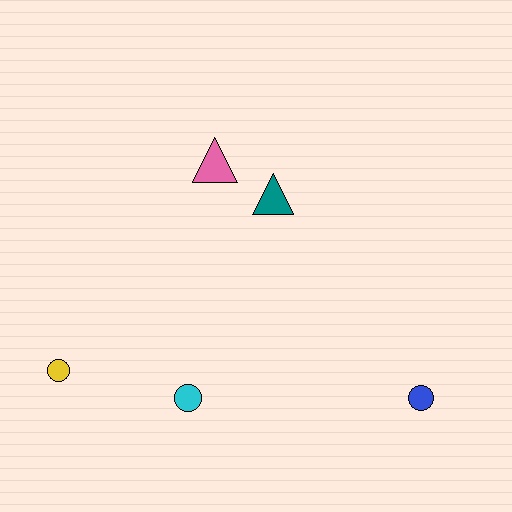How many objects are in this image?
There are 5 objects.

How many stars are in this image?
There are no stars.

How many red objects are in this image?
There are no red objects.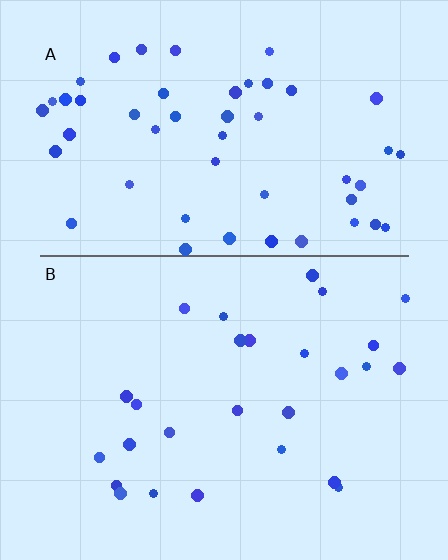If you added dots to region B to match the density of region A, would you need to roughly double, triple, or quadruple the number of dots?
Approximately double.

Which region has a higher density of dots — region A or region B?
A (the top).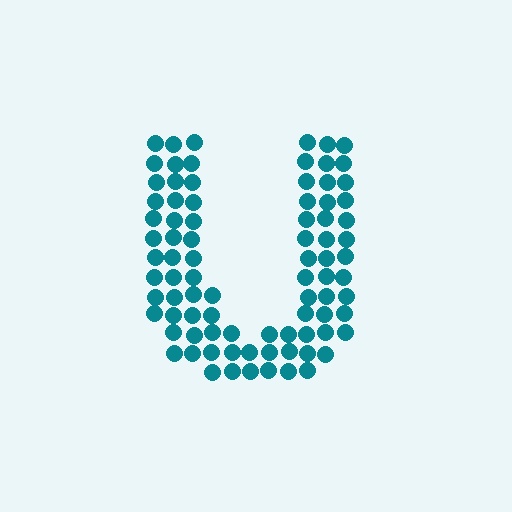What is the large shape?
The large shape is the letter U.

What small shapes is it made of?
It is made of small circles.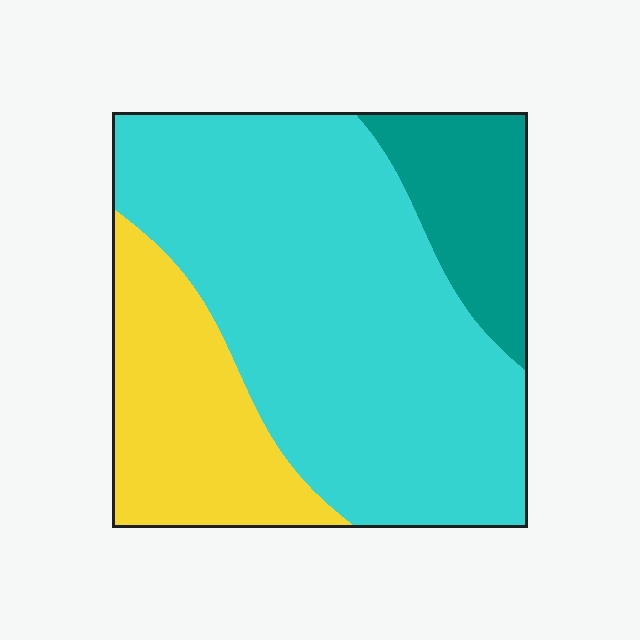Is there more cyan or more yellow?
Cyan.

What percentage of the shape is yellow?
Yellow covers roughly 25% of the shape.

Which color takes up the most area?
Cyan, at roughly 65%.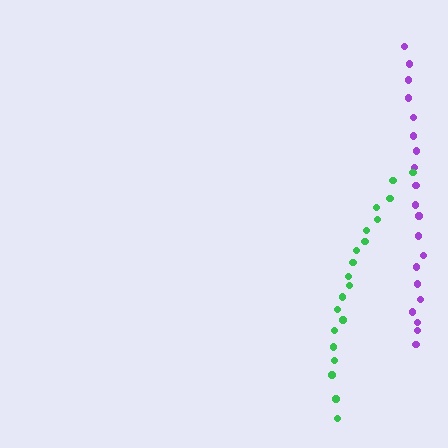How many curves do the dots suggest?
There are 2 distinct paths.